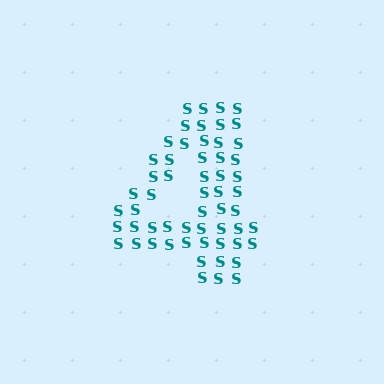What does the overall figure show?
The overall figure shows the digit 4.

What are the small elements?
The small elements are letter S's.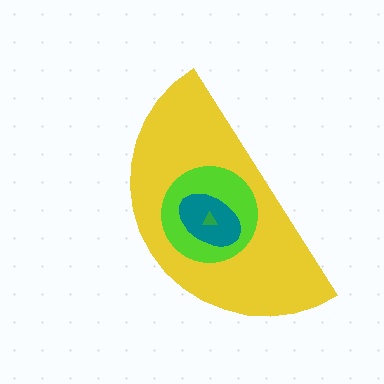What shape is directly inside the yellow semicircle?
The lime circle.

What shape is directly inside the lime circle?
The teal ellipse.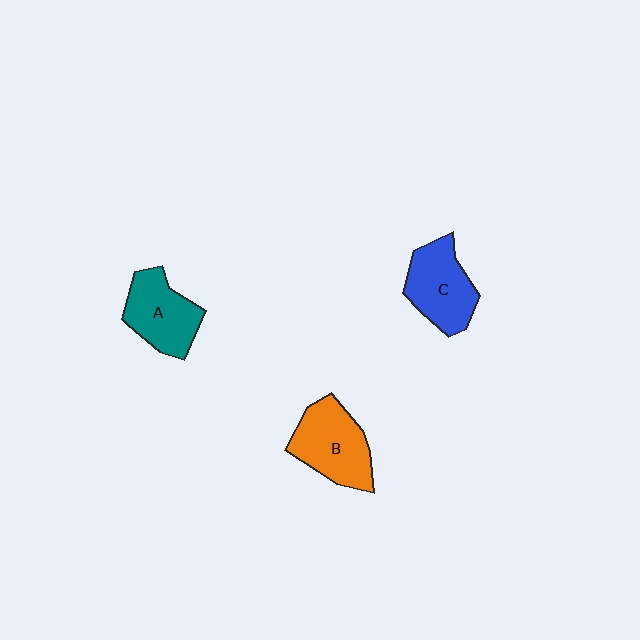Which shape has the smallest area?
Shape A (teal).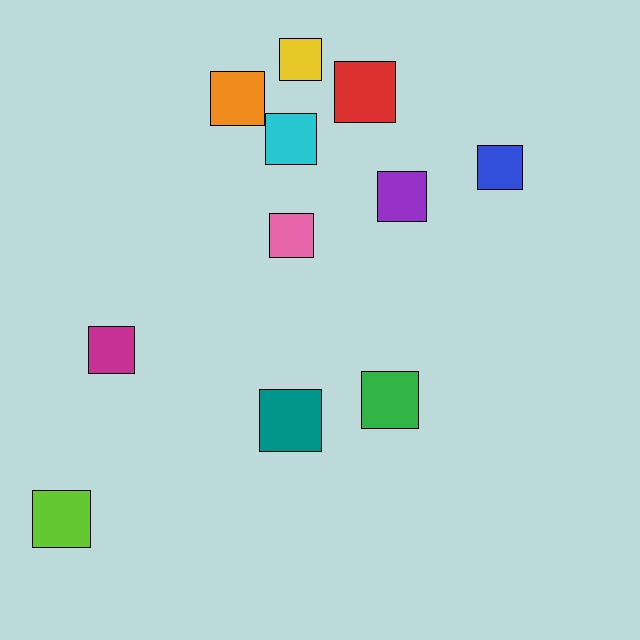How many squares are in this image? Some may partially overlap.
There are 11 squares.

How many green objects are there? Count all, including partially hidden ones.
There is 1 green object.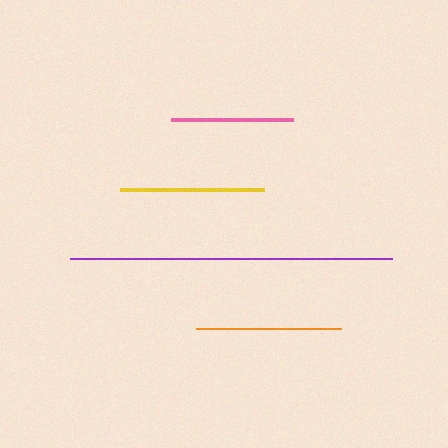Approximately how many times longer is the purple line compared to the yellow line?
The purple line is approximately 2.2 times the length of the yellow line.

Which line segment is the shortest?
The pink line is the shortest at approximately 121 pixels.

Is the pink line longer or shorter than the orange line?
The orange line is longer than the pink line.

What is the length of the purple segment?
The purple segment is approximately 321 pixels long.